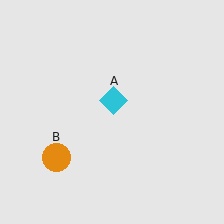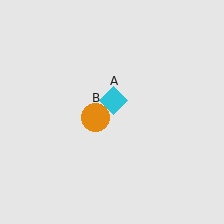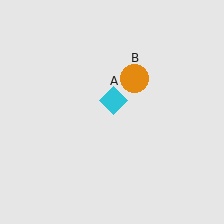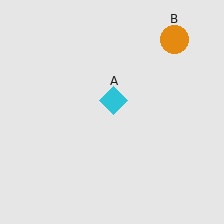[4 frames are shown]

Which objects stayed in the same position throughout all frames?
Cyan diamond (object A) remained stationary.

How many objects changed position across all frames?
1 object changed position: orange circle (object B).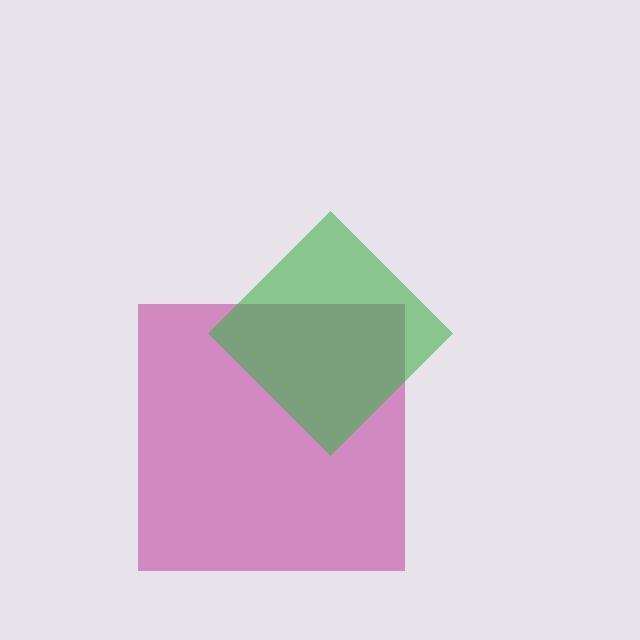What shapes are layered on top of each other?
The layered shapes are: a magenta square, a green diamond.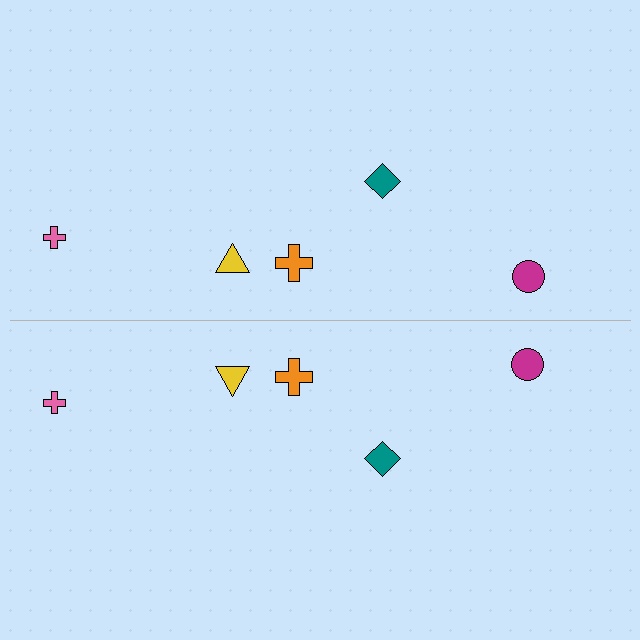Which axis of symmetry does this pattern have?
The pattern has a horizontal axis of symmetry running through the center of the image.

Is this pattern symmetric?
Yes, this pattern has bilateral (reflection) symmetry.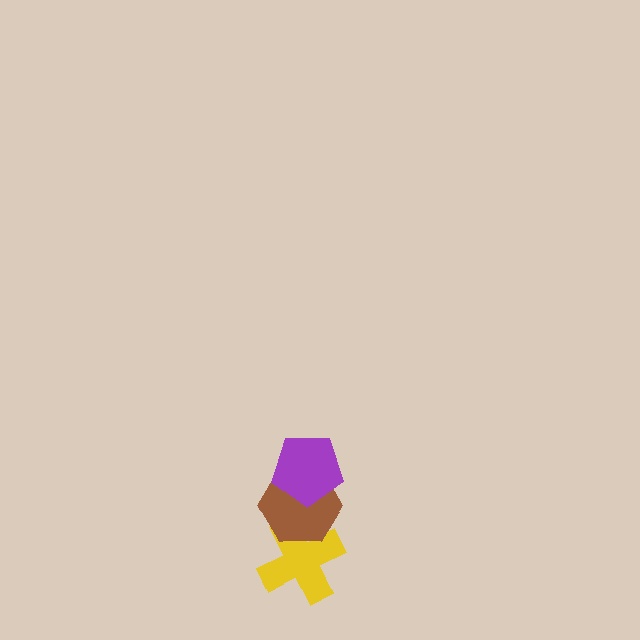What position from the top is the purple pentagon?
The purple pentagon is 1st from the top.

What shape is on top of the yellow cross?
The brown hexagon is on top of the yellow cross.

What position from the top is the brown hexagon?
The brown hexagon is 2nd from the top.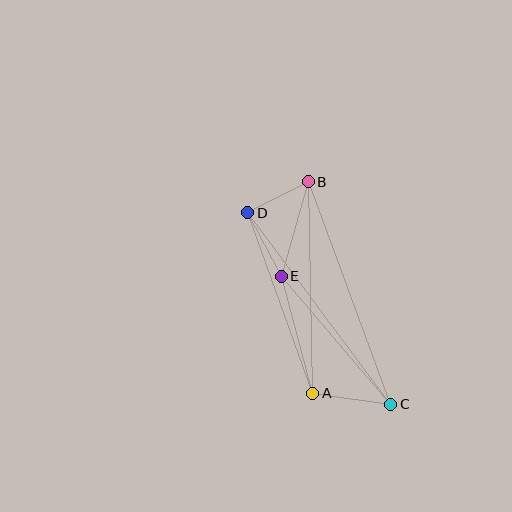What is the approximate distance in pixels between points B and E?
The distance between B and E is approximately 98 pixels.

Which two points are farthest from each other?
Points C and D are farthest from each other.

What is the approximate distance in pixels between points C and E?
The distance between C and E is approximately 168 pixels.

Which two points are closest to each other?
Points B and D are closest to each other.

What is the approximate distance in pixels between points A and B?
The distance between A and B is approximately 211 pixels.